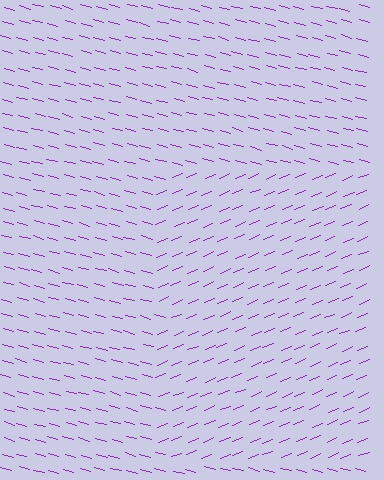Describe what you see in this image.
The image is filled with small purple line segments. A rectangle region in the image has lines oriented differently from the surrounding lines, creating a visible texture boundary.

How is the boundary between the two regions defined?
The boundary is defined purely by a change in line orientation (approximately 38 degrees difference). All lines are the same color and thickness.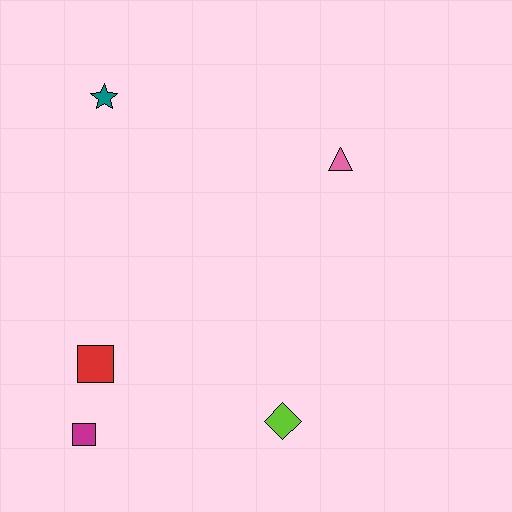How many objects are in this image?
There are 5 objects.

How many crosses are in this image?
There are no crosses.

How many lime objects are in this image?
There is 1 lime object.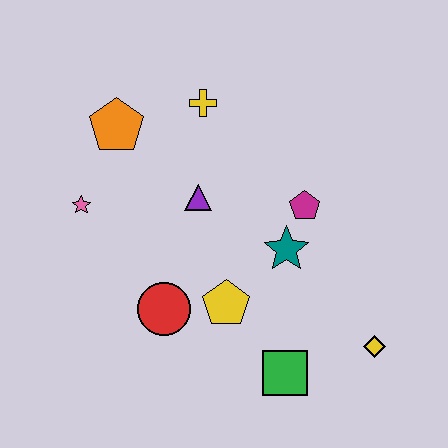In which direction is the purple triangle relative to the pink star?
The purple triangle is to the right of the pink star.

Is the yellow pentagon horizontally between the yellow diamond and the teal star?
No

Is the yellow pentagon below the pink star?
Yes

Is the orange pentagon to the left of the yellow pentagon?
Yes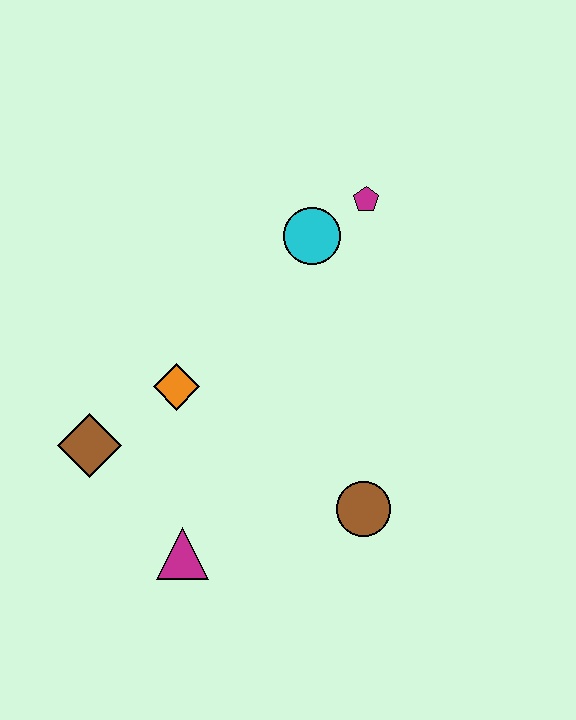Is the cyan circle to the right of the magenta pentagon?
No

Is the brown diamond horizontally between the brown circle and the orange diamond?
No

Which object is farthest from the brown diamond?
The magenta pentagon is farthest from the brown diamond.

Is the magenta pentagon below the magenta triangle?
No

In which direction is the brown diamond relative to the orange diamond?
The brown diamond is to the left of the orange diamond.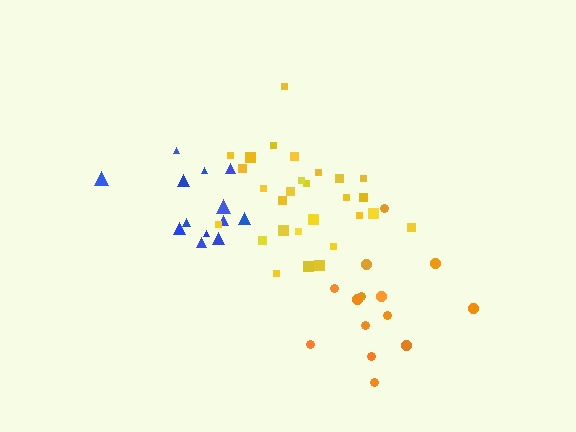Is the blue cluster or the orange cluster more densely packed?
Blue.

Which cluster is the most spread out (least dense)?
Orange.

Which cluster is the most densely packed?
Yellow.